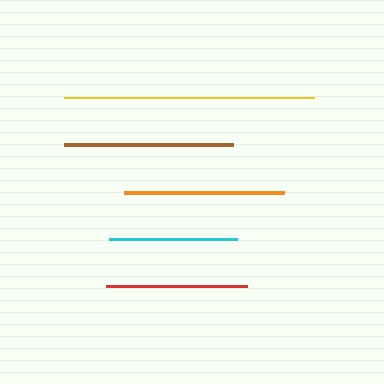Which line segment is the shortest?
The cyan line is the shortest at approximately 129 pixels.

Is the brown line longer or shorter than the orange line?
The brown line is longer than the orange line.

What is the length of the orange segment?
The orange segment is approximately 160 pixels long.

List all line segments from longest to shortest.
From longest to shortest: yellow, brown, orange, red, cyan.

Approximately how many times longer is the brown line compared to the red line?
The brown line is approximately 1.2 times the length of the red line.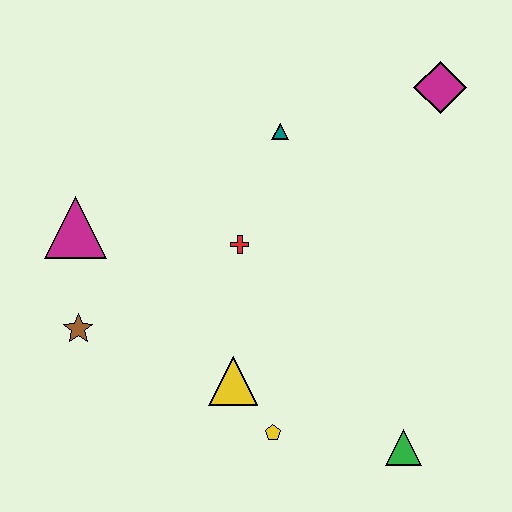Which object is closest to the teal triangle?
The red cross is closest to the teal triangle.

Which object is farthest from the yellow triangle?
The magenta diamond is farthest from the yellow triangle.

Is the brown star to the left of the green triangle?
Yes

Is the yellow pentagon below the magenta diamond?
Yes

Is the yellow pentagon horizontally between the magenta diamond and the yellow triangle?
Yes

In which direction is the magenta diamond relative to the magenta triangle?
The magenta diamond is to the right of the magenta triangle.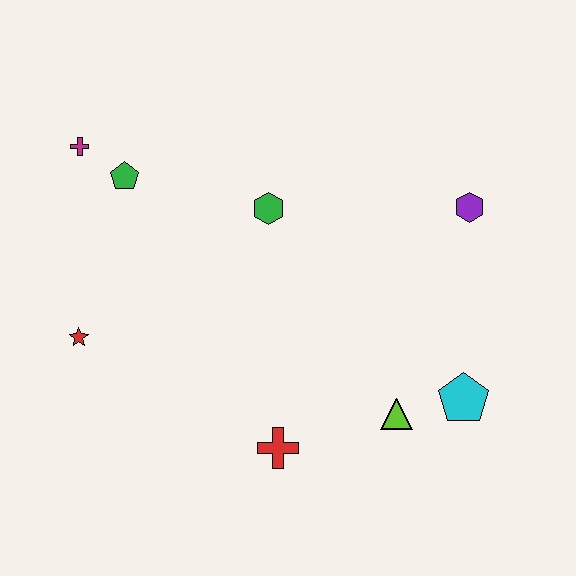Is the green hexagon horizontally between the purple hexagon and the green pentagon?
Yes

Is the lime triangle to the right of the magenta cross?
Yes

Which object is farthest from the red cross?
The magenta cross is farthest from the red cross.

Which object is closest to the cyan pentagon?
The lime triangle is closest to the cyan pentagon.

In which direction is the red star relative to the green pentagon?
The red star is below the green pentagon.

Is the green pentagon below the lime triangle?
No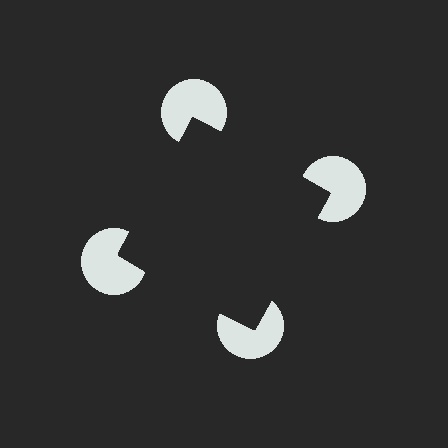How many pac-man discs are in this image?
There are 4 — one at each vertex of the illusory square.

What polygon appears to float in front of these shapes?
An illusory square — its edges are inferred from the aligned wedge cuts in the pac-man discs, not physically drawn.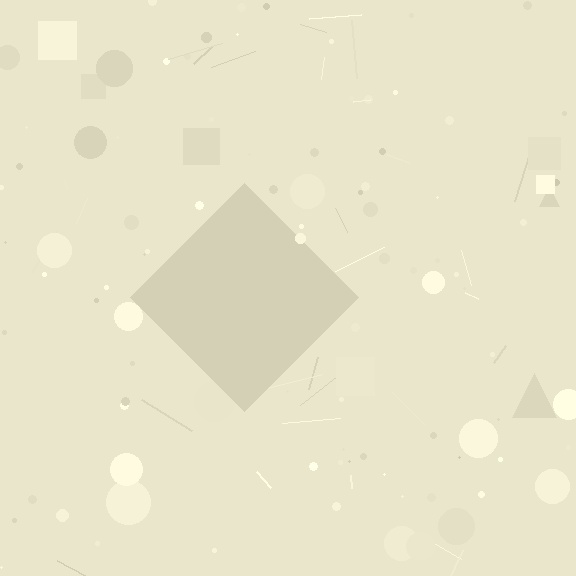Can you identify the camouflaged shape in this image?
The camouflaged shape is a diamond.